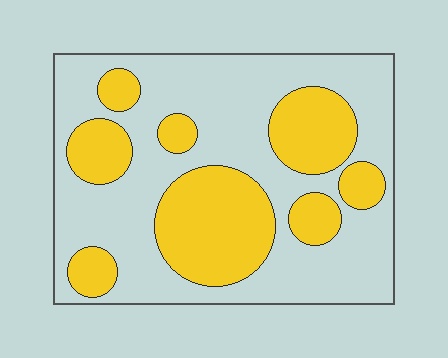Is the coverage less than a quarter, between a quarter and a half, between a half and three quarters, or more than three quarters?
Between a quarter and a half.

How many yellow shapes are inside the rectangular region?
8.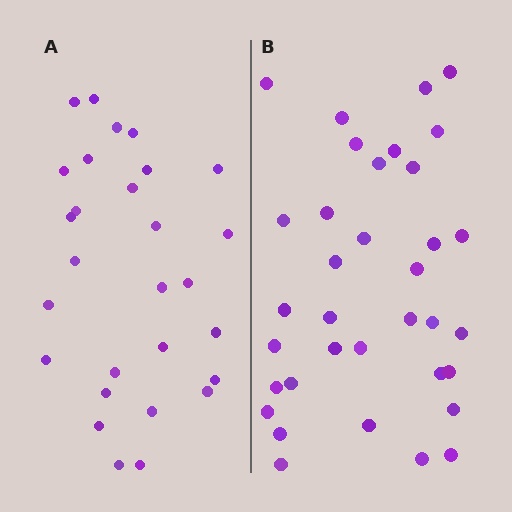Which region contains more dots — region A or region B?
Region B (the right region) has more dots.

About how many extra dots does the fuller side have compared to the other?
Region B has roughly 8 or so more dots than region A.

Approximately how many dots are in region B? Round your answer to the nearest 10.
About 40 dots. (The exact count is 35, which rounds to 40.)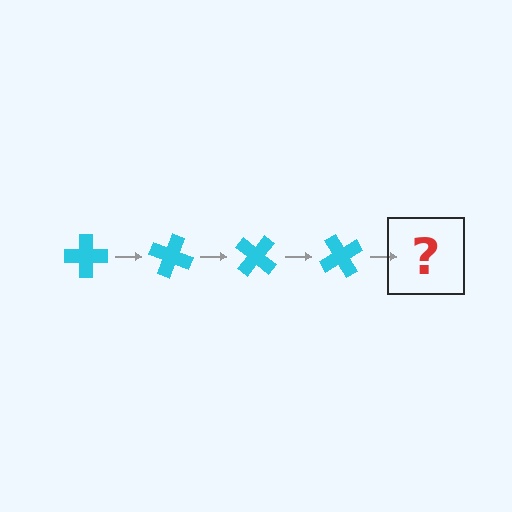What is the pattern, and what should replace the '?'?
The pattern is that the cross rotates 20 degrees each step. The '?' should be a cyan cross rotated 80 degrees.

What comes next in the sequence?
The next element should be a cyan cross rotated 80 degrees.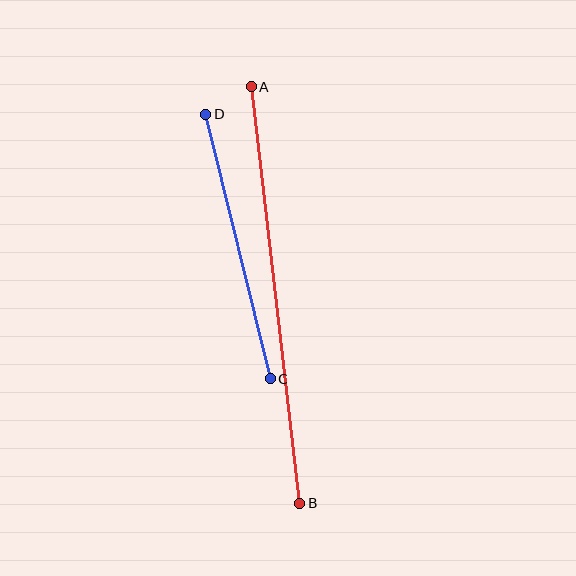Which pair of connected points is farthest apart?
Points A and B are farthest apart.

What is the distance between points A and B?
The distance is approximately 419 pixels.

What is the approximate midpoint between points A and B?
The midpoint is at approximately (275, 295) pixels.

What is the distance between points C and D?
The distance is approximately 272 pixels.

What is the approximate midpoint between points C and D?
The midpoint is at approximately (238, 247) pixels.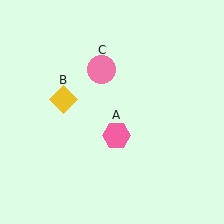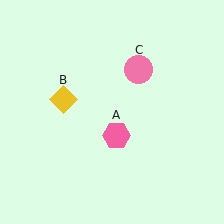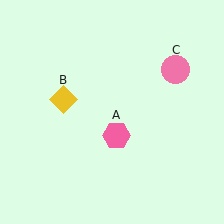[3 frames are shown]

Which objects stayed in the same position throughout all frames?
Pink hexagon (object A) and yellow diamond (object B) remained stationary.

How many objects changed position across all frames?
1 object changed position: pink circle (object C).